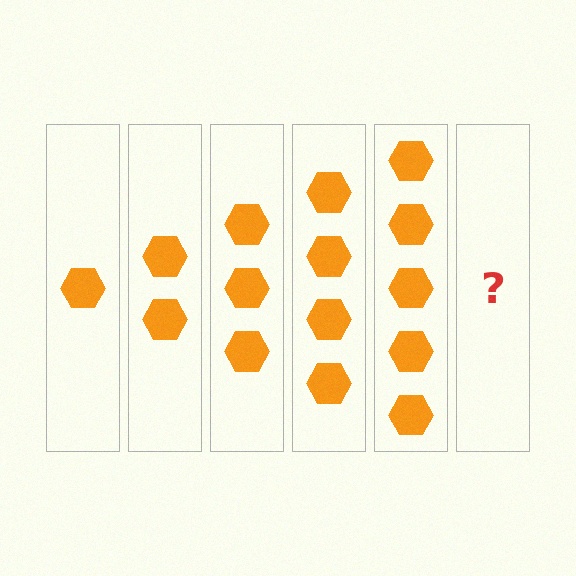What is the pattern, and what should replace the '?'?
The pattern is that each step adds one more hexagon. The '?' should be 6 hexagons.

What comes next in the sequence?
The next element should be 6 hexagons.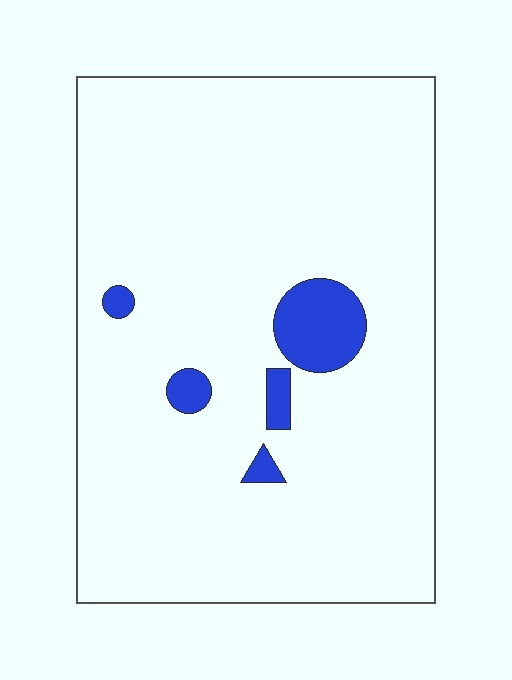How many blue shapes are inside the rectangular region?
5.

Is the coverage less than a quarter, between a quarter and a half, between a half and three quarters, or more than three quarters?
Less than a quarter.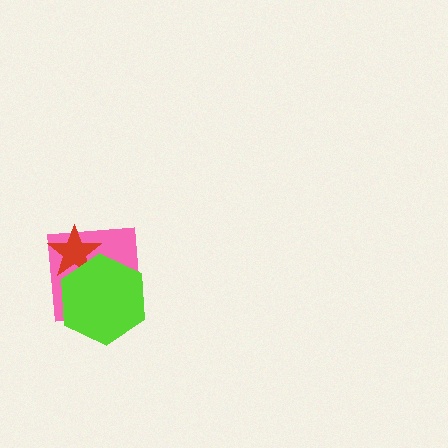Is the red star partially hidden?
Yes, it is partially covered by another shape.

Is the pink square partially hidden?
Yes, it is partially covered by another shape.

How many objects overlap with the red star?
2 objects overlap with the red star.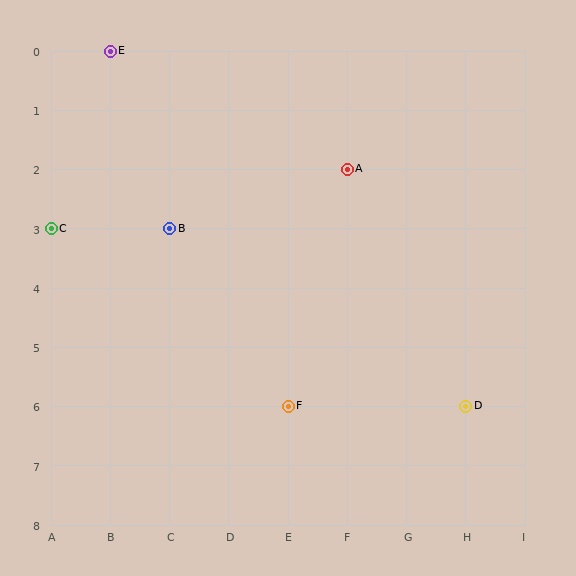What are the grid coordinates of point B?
Point B is at grid coordinates (C, 3).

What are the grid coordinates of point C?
Point C is at grid coordinates (A, 3).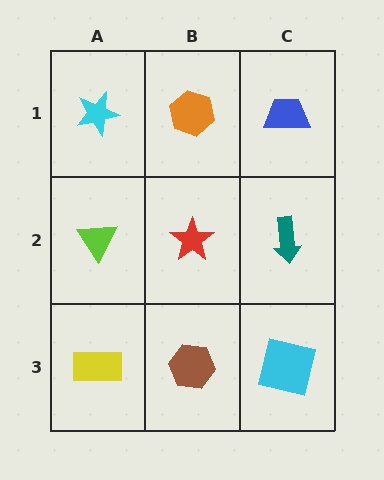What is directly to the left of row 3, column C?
A brown hexagon.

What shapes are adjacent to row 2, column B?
An orange hexagon (row 1, column B), a brown hexagon (row 3, column B), a lime triangle (row 2, column A), a teal arrow (row 2, column C).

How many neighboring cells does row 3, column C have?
2.